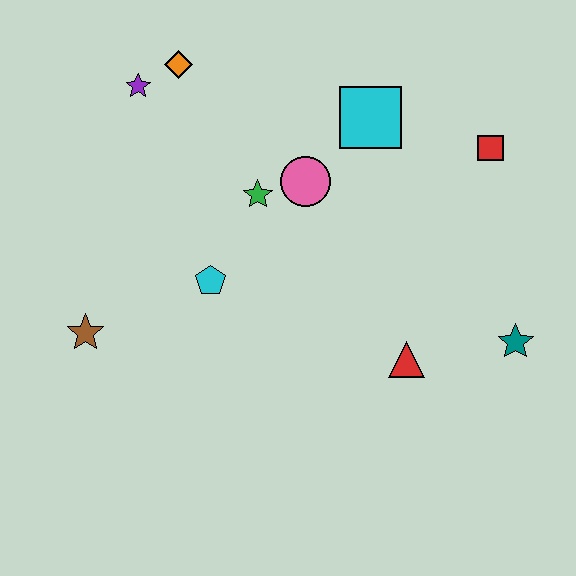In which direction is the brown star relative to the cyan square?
The brown star is to the left of the cyan square.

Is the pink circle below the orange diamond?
Yes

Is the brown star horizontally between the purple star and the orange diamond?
No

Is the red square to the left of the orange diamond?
No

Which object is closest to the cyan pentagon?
The green star is closest to the cyan pentagon.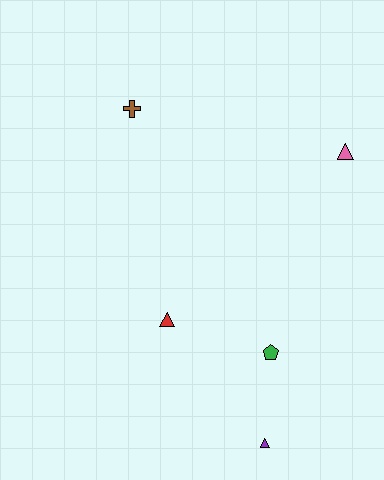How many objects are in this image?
There are 5 objects.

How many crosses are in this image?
There is 1 cross.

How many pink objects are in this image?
There is 1 pink object.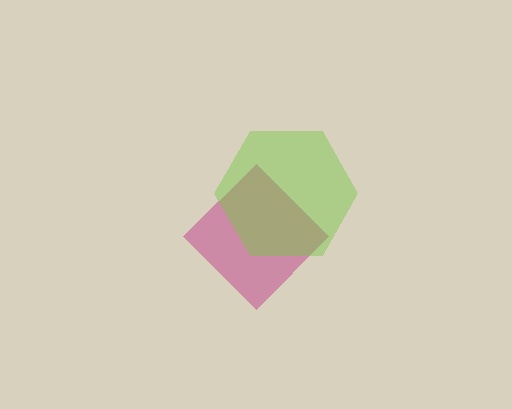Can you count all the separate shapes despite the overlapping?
Yes, there are 2 separate shapes.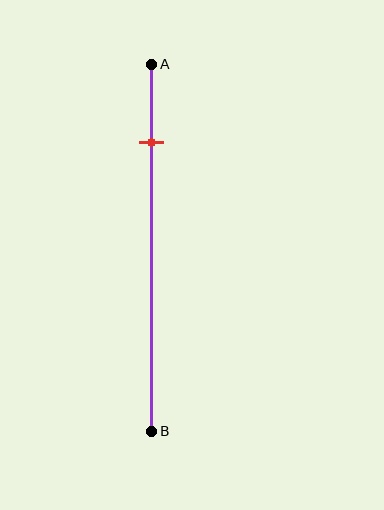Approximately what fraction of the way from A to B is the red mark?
The red mark is approximately 20% of the way from A to B.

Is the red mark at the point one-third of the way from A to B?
No, the mark is at about 20% from A, not at the 33% one-third point.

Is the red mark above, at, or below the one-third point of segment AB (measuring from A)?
The red mark is above the one-third point of segment AB.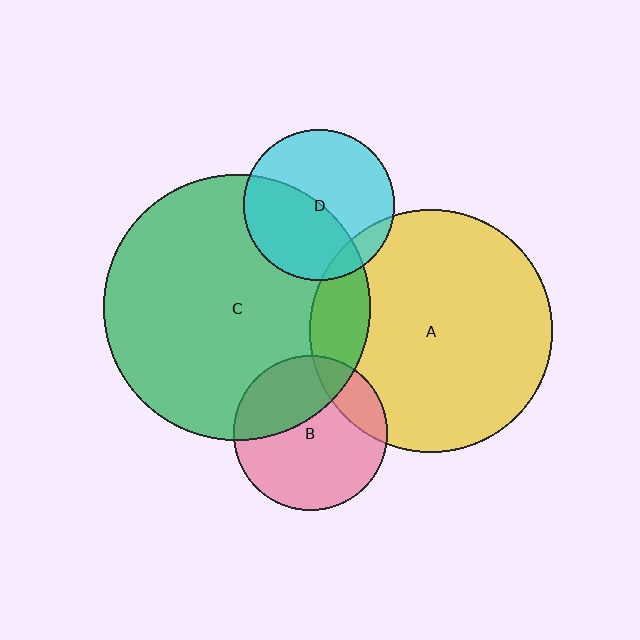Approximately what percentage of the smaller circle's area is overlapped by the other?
Approximately 15%.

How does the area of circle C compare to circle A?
Approximately 1.2 times.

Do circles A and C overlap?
Yes.